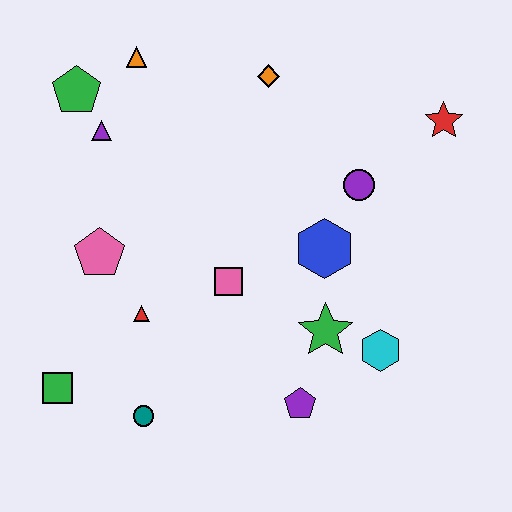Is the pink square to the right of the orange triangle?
Yes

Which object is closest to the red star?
The purple circle is closest to the red star.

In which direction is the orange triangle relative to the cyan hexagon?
The orange triangle is above the cyan hexagon.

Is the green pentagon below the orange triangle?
Yes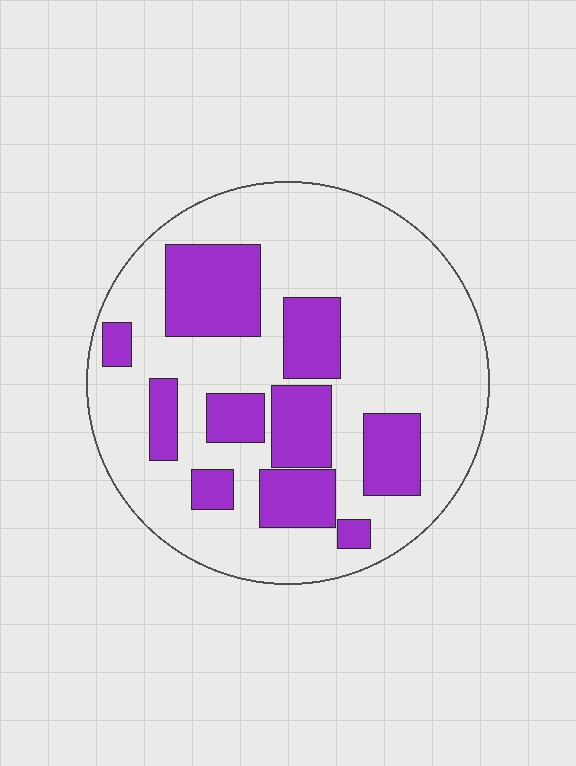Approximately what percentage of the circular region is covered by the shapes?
Approximately 30%.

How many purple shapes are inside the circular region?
10.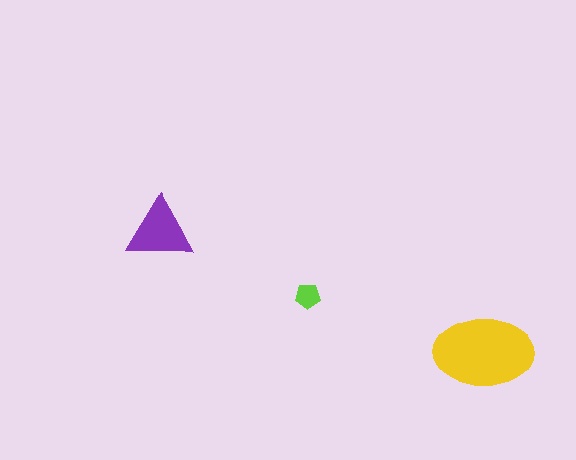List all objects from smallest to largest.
The lime pentagon, the purple triangle, the yellow ellipse.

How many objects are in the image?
There are 3 objects in the image.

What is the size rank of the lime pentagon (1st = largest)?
3rd.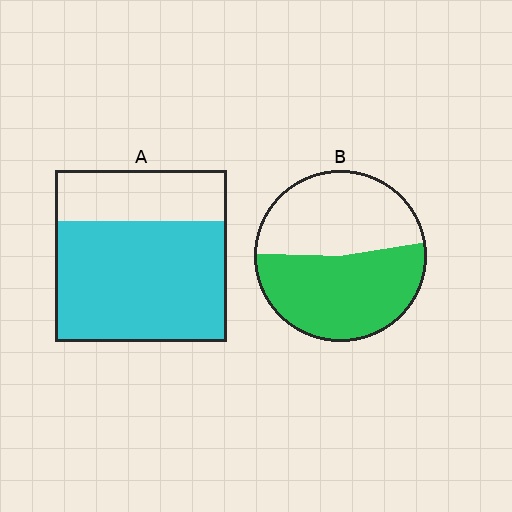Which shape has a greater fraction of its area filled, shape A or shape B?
Shape A.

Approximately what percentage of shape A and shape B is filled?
A is approximately 70% and B is approximately 55%.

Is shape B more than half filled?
Roughly half.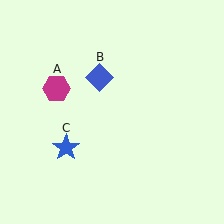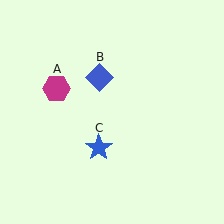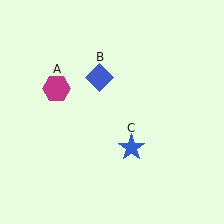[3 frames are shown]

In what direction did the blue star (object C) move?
The blue star (object C) moved right.